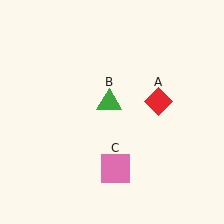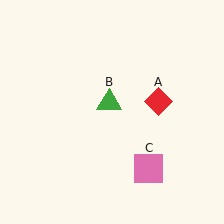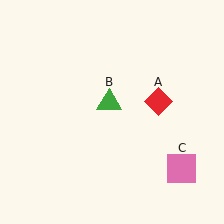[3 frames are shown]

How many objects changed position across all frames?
1 object changed position: pink square (object C).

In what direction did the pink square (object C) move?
The pink square (object C) moved right.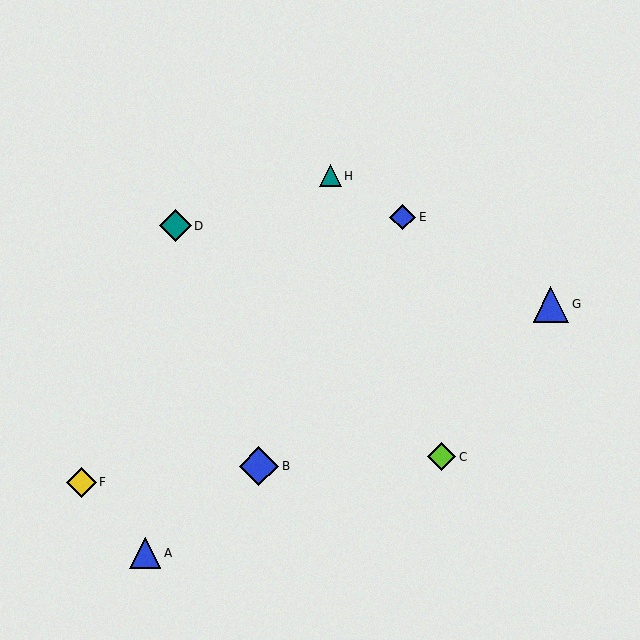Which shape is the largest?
The blue diamond (labeled B) is the largest.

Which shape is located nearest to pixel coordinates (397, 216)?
The blue diamond (labeled E) at (403, 217) is nearest to that location.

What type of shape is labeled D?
Shape D is a teal diamond.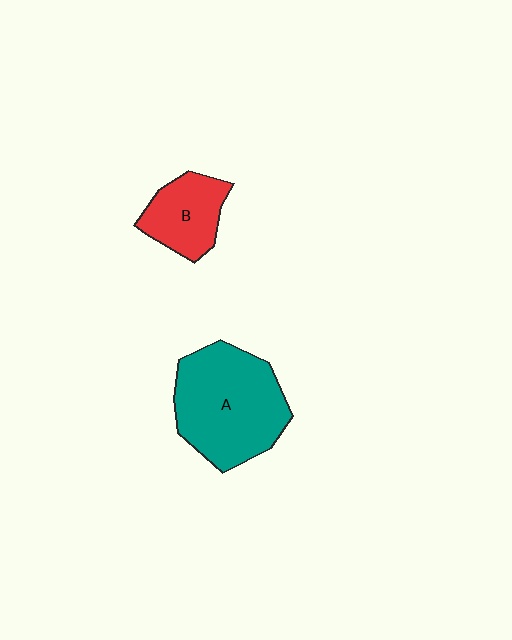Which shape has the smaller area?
Shape B (red).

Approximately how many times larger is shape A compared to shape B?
Approximately 2.0 times.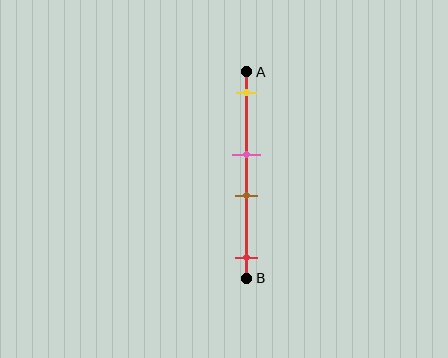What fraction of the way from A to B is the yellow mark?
The yellow mark is approximately 10% (0.1) of the way from A to B.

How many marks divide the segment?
There are 4 marks dividing the segment.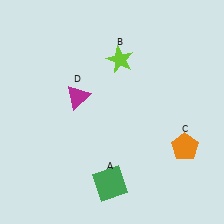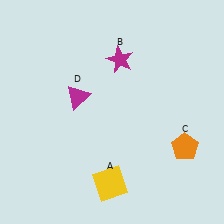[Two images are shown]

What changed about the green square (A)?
In Image 1, A is green. In Image 2, it changed to yellow.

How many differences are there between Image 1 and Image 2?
There are 2 differences between the two images.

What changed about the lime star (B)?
In Image 1, B is lime. In Image 2, it changed to magenta.